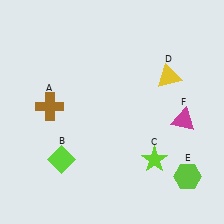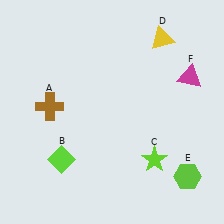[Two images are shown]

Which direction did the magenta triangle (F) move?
The magenta triangle (F) moved up.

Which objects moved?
The objects that moved are: the yellow triangle (D), the magenta triangle (F).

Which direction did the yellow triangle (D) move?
The yellow triangle (D) moved up.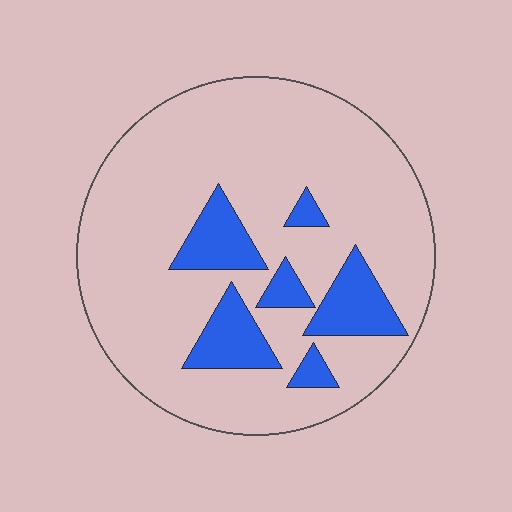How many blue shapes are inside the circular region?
6.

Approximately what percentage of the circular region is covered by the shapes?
Approximately 15%.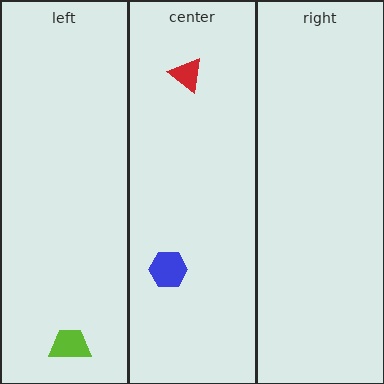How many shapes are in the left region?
1.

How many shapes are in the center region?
2.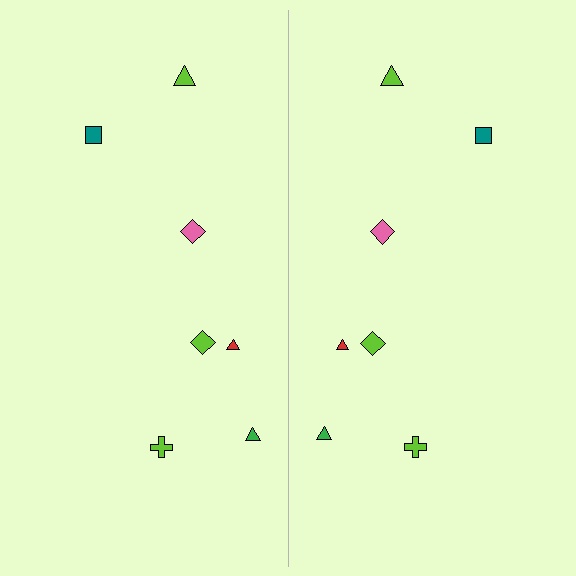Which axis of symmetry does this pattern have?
The pattern has a vertical axis of symmetry running through the center of the image.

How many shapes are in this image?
There are 14 shapes in this image.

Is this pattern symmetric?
Yes, this pattern has bilateral (reflection) symmetry.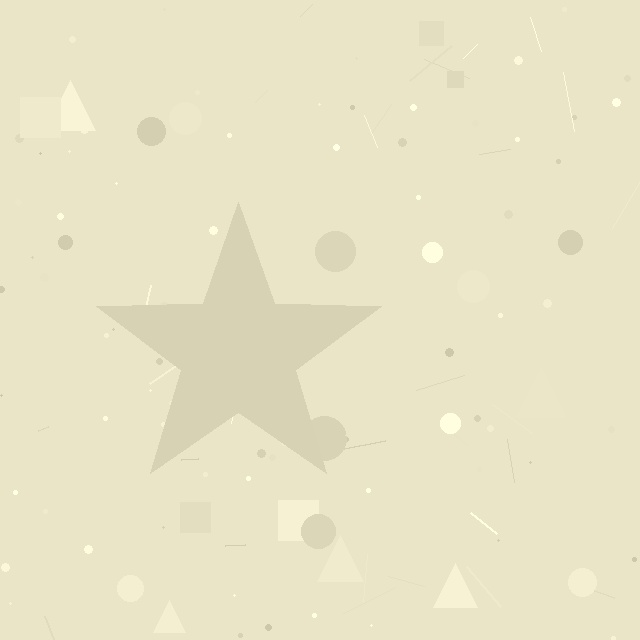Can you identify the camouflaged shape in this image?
The camouflaged shape is a star.